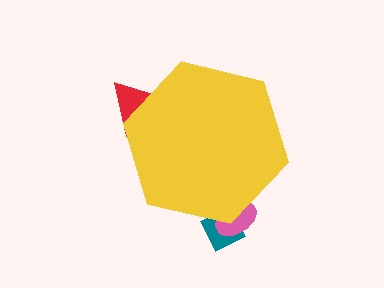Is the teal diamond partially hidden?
Yes, the teal diamond is partially hidden behind the yellow hexagon.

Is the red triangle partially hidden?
Yes, the red triangle is partially hidden behind the yellow hexagon.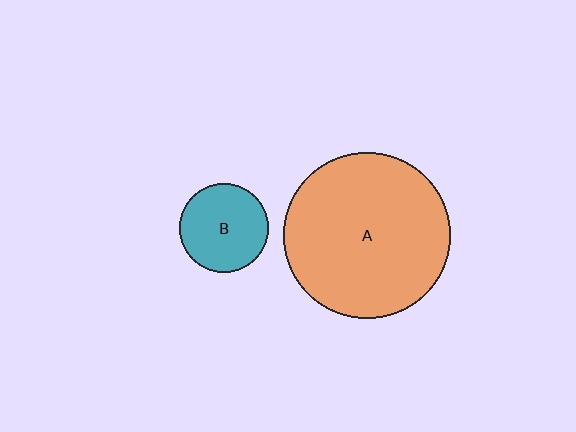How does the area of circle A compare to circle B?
Approximately 3.5 times.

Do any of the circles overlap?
No, none of the circles overlap.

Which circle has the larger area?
Circle A (orange).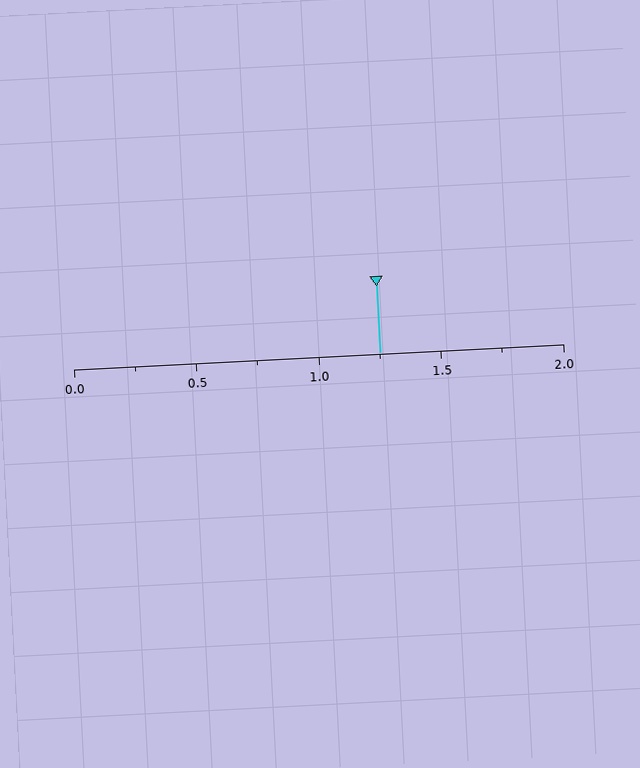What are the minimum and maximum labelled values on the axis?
The axis runs from 0.0 to 2.0.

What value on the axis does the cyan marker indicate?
The marker indicates approximately 1.25.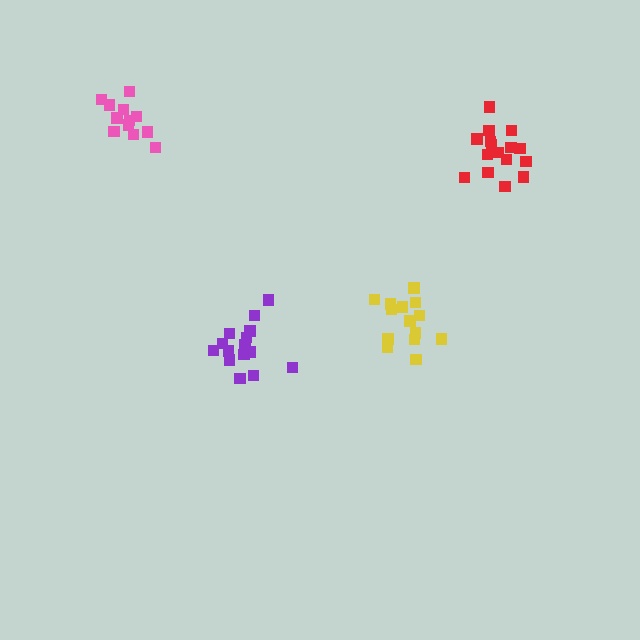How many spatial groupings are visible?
There are 4 spatial groupings.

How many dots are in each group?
Group 1: 14 dots, Group 2: 15 dots, Group 3: 12 dots, Group 4: 16 dots (57 total).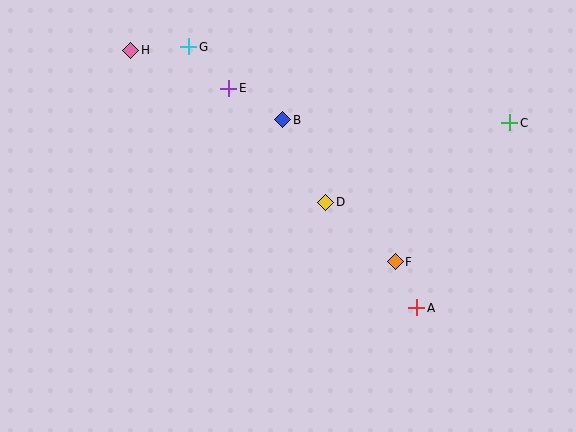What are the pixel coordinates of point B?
Point B is at (283, 120).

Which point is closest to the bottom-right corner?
Point A is closest to the bottom-right corner.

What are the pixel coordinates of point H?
Point H is at (131, 51).